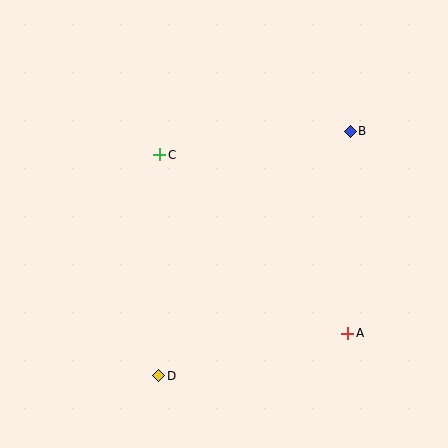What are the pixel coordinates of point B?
Point B is at (350, 131).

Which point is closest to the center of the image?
Point C at (160, 155) is closest to the center.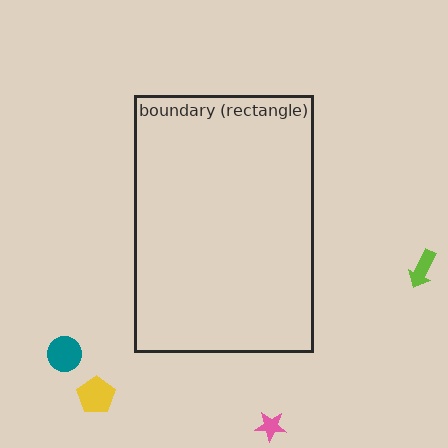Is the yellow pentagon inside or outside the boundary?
Outside.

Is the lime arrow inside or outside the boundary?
Outside.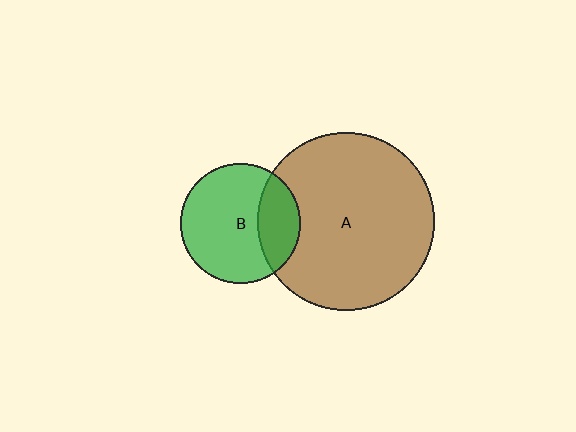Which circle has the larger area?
Circle A (brown).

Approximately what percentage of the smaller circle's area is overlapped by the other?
Approximately 25%.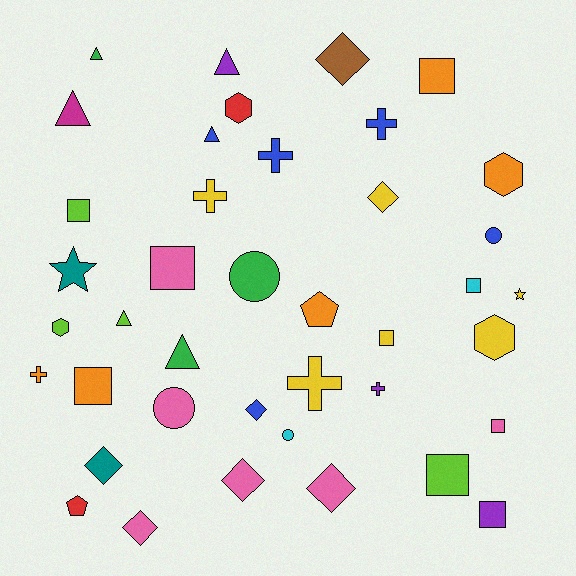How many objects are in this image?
There are 40 objects.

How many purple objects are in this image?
There are 3 purple objects.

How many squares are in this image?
There are 9 squares.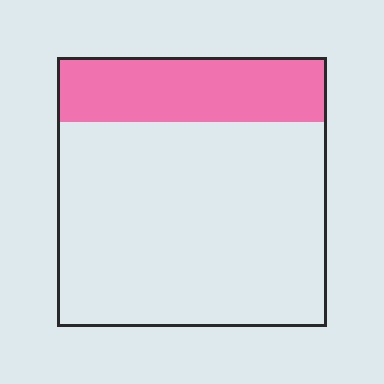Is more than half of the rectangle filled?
No.